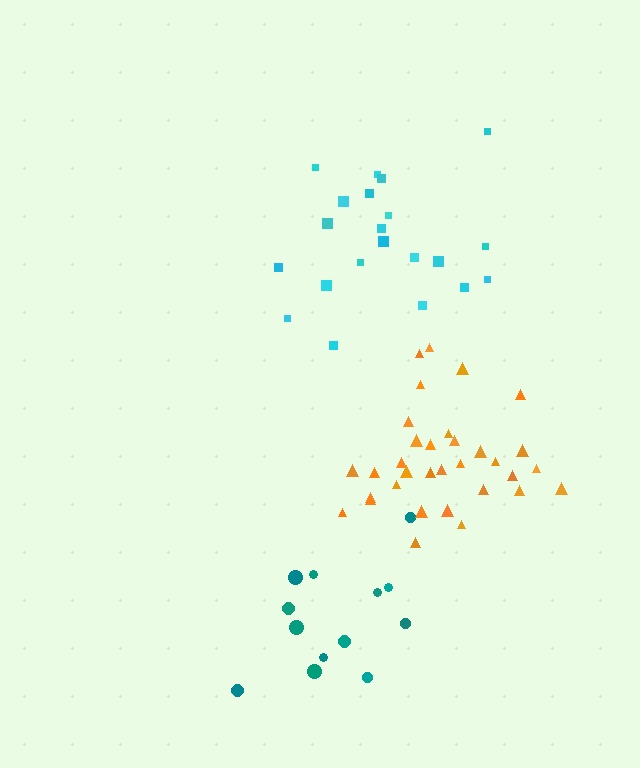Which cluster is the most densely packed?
Orange.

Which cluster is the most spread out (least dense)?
Cyan.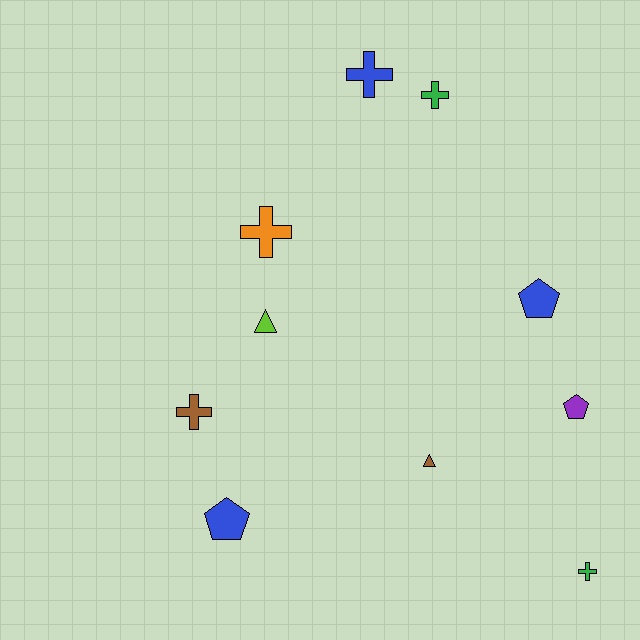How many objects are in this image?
There are 10 objects.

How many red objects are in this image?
There are no red objects.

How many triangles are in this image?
There are 2 triangles.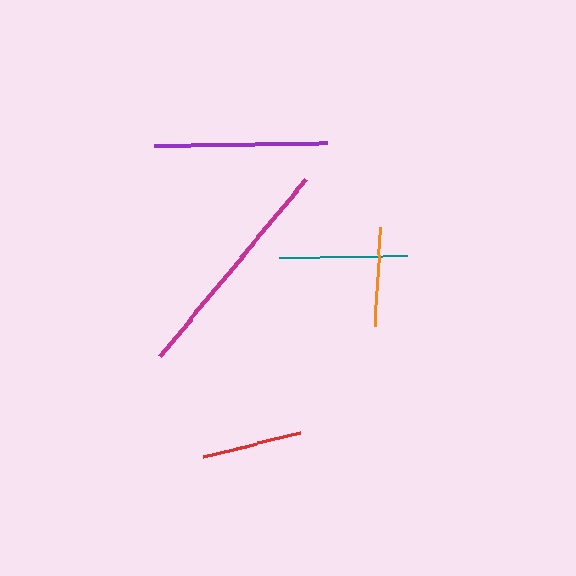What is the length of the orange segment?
The orange segment is approximately 100 pixels long.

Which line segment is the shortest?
The orange line is the shortest at approximately 100 pixels.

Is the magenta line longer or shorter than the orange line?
The magenta line is longer than the orange line.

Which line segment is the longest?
The magenta line is the longest at approximately 231 pixels.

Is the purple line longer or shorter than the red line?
The purple line is longer than the red line.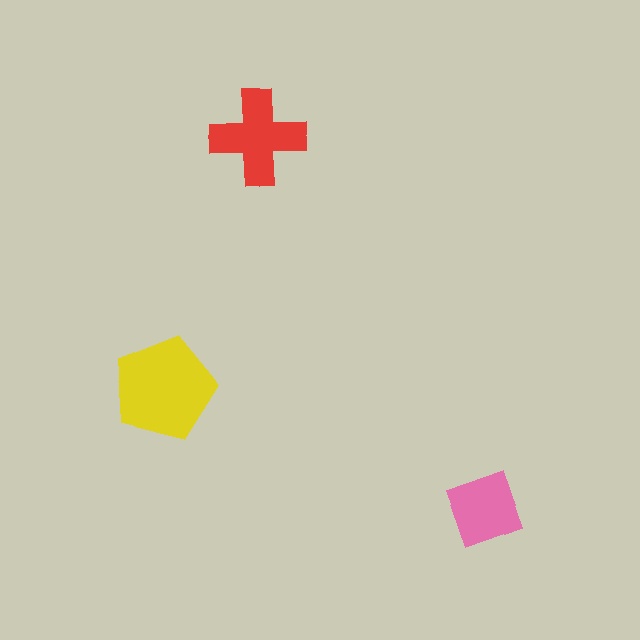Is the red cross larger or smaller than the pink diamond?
Larger.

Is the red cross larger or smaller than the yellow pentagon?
Smaller.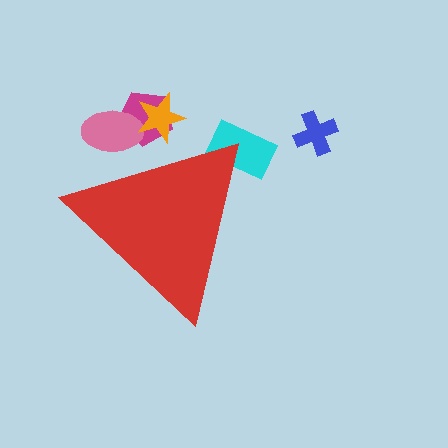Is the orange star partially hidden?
Yes, the orange star is partially hidden behind the red triangle.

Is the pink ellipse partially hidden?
Yes, the pink ellipse is partially hidden behind the red triangle.